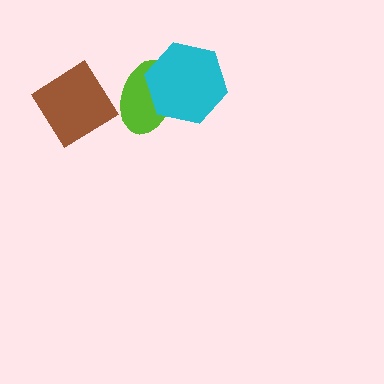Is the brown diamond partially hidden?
No, no other shape covers it.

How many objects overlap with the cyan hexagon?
1 object overlaps with the cyan hexagon.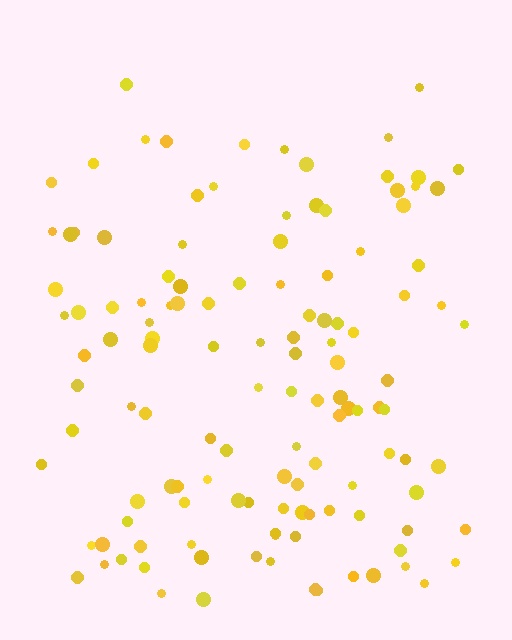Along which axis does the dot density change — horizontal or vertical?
Vertical.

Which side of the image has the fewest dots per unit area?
The top.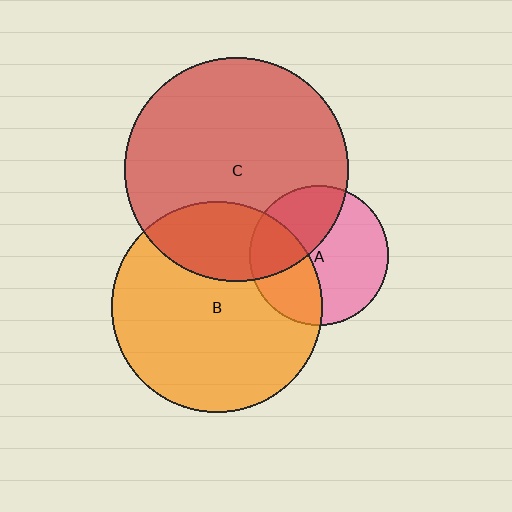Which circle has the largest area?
Circle C (red).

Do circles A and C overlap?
Yes.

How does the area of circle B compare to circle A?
Approximately 2.3 times.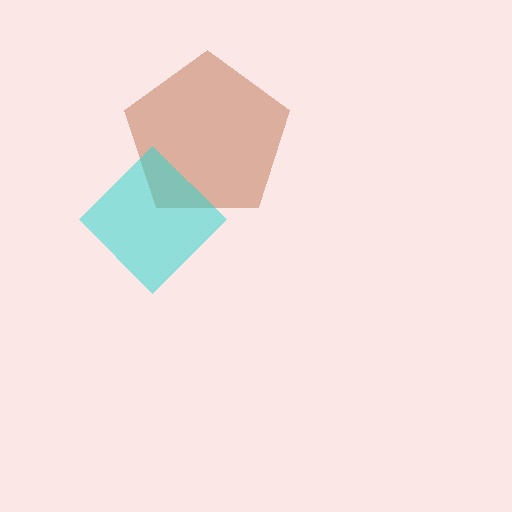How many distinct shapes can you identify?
There are 2 distinct shapes: a brown pentagon, a cyan diamond.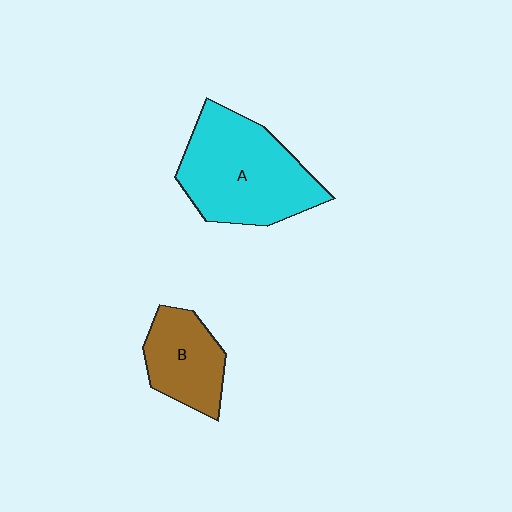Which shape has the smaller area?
Shape B (brown).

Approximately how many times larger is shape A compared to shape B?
Approximately 1.9 times.